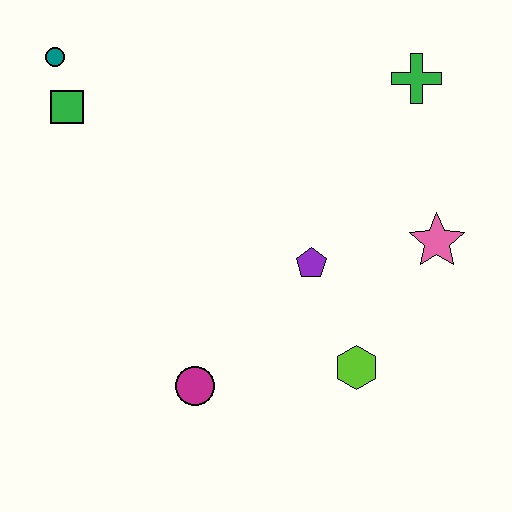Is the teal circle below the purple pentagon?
No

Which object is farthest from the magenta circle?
The green cross is farthest from the magenta circle.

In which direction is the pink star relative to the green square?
The pink star is to the right of the green square.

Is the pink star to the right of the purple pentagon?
Yes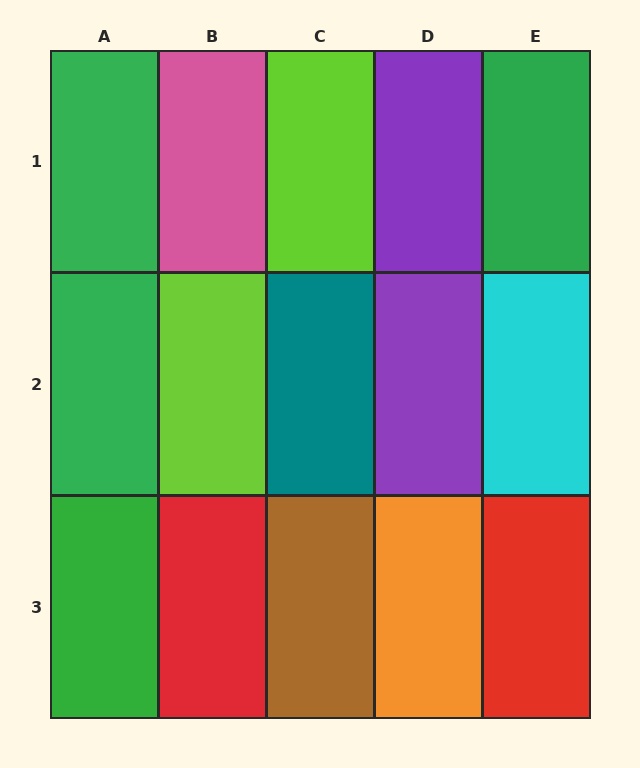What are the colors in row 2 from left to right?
Green, lime, teal, purple, cyan.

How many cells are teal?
1 cell is teal.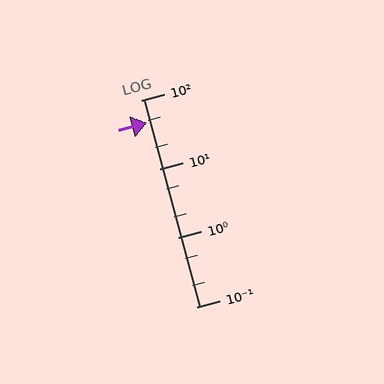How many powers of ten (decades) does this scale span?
The scale spans 3 decades, from 0.1 to 100.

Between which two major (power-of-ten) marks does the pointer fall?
The pointer is between 10 and 100.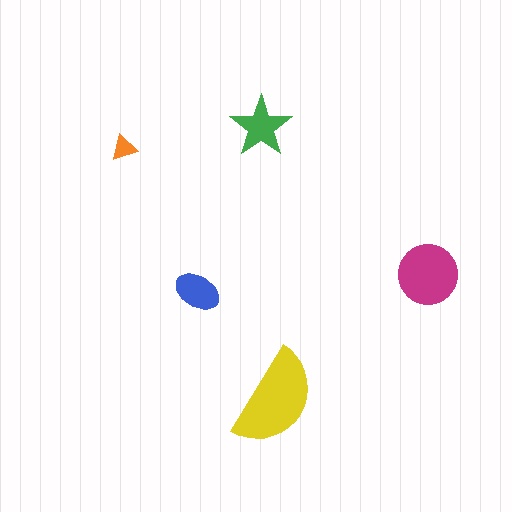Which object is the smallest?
The orange triangle.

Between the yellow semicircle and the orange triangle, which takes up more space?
The yellow semicircle.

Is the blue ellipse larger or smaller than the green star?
Smaller.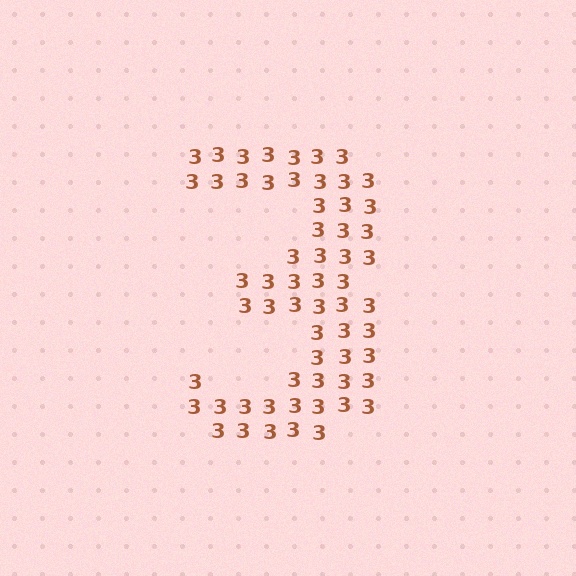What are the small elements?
The small elements are digit 3's.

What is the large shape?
The large shape is the digit 3.